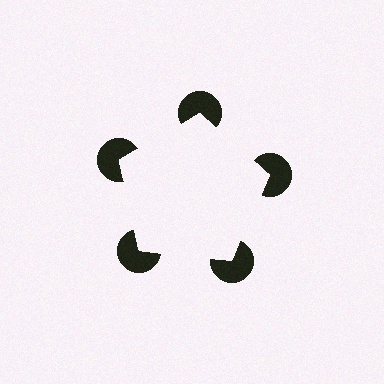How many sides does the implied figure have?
5 sides.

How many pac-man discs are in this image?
There are 5 — one at each vertex of the illusory pentagon.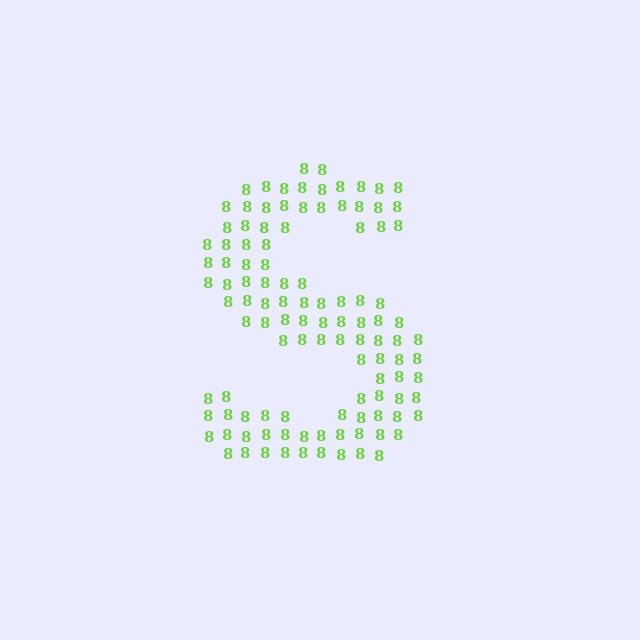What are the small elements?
The small elements are digit 8's.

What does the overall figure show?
The overall figure shows the letter S.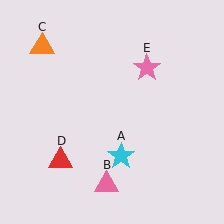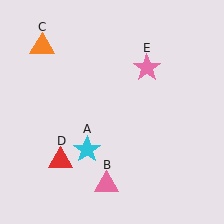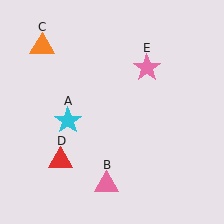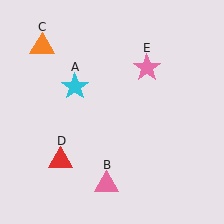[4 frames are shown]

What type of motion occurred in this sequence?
The cyan star (object A) rotated clockwise around the center of the scene.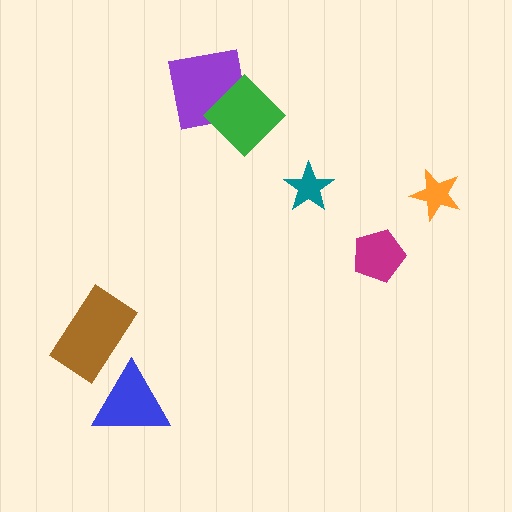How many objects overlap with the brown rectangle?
1 object overlaps with the brown rectangle.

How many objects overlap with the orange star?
0 objects overlap with the orange star.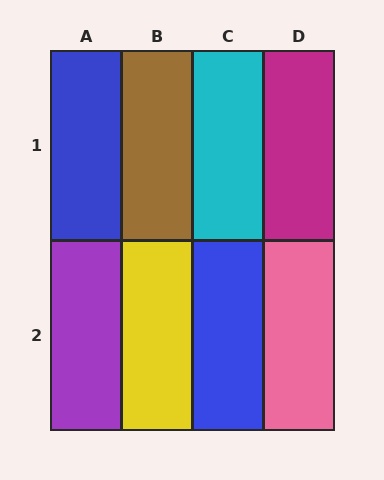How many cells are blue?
2 cells are blue.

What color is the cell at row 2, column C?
Blue.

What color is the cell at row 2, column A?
Purple.